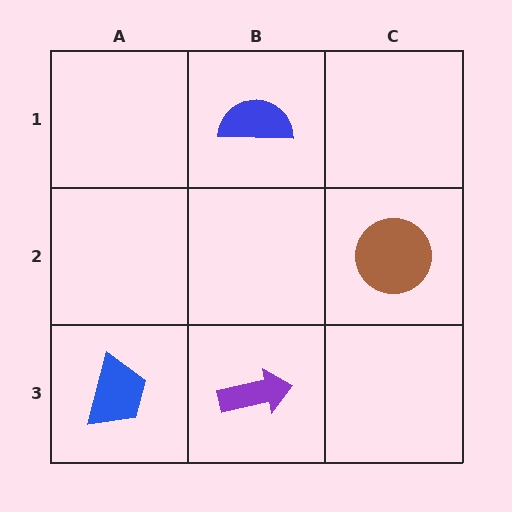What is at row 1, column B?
A blue semicircle.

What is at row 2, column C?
A brown circle.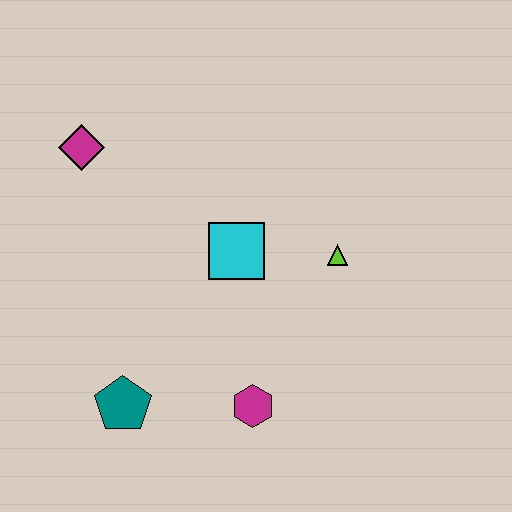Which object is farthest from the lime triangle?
The magenta diamond is farthest from the lime triangle.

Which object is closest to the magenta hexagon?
The teal pentagon is closest to the magenta hexagon.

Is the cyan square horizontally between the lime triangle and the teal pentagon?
Yes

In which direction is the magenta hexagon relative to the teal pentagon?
The magenta hexagon is to the right of the teal pentagon.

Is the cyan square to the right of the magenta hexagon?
No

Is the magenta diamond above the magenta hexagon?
Yes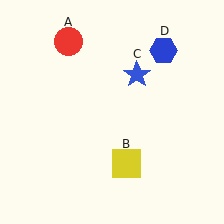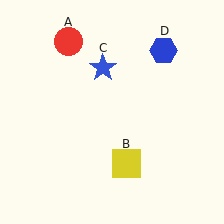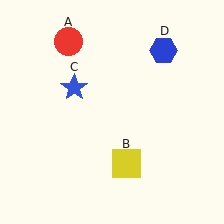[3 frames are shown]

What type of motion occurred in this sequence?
The blue star (object C) rotated counterclockwise around the center of the scene.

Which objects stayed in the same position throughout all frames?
Red circle (object A) and yellow square (object B) and blue hexagon (object D) remained stationary.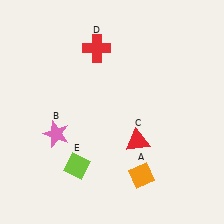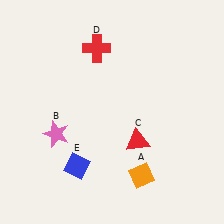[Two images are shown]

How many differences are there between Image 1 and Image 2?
There is 1 difference between the two images.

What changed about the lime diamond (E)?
In Image 1, E is lime. In Image 2, it changed to blue.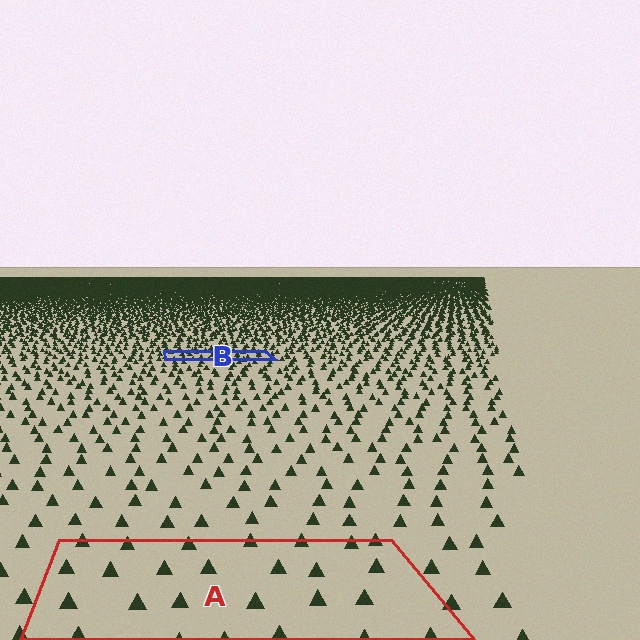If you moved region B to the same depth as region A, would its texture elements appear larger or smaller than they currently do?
They would appear larger. At a closer depth, the same texture elements are projected at a bigger on-screen size.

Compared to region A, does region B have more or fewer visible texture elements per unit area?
Region B has more texture elements per unit area — they are packed more densely because it is farther away.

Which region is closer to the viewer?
Region A is closer. The texture elements there are larger and more spread out.